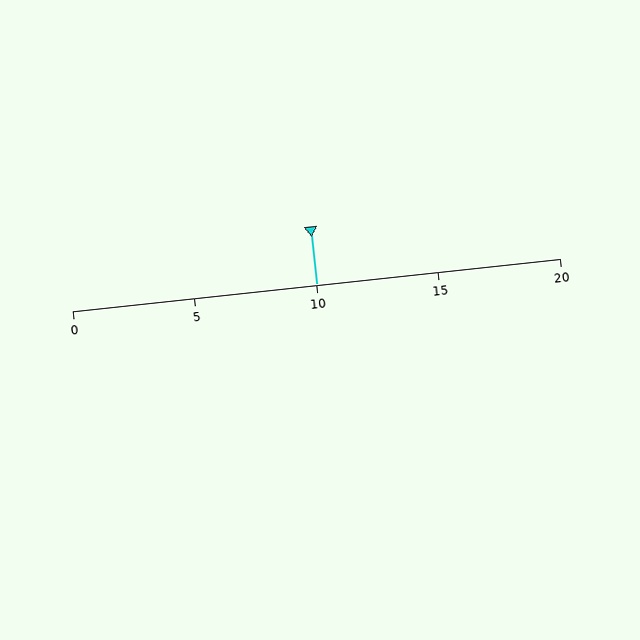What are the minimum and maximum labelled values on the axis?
The axis runs from 0 to 20.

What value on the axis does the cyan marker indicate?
The marker indicates approximately 10.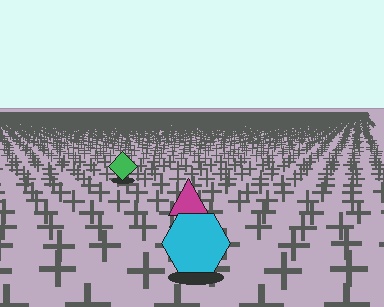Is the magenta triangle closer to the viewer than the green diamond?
Yes. The magenta triangle is closer — you can tell from the texture gradient: the ground texture is coarser near it.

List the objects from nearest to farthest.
From nearest to farthest: the cyan hexagon, the magenta triangle, the green diamond.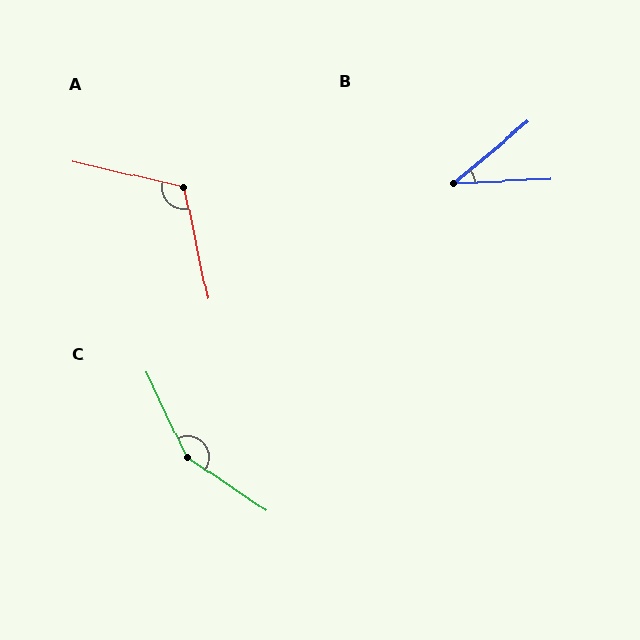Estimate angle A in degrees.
Approximately 115 degrees.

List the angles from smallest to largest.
B (37°), A (115°), C (149°).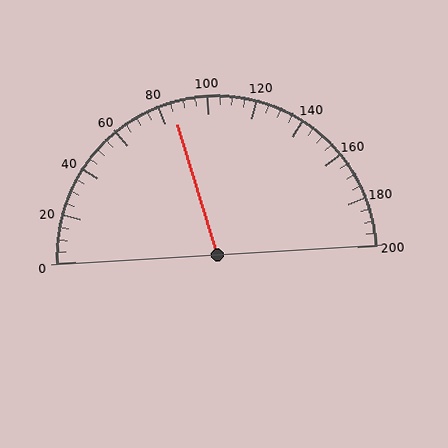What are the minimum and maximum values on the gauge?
The gauge ranges from 0 to 200.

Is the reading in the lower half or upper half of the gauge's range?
The reading is in the lower half of the range (0 to 200).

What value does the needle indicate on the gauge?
The needle indicates approximately 85.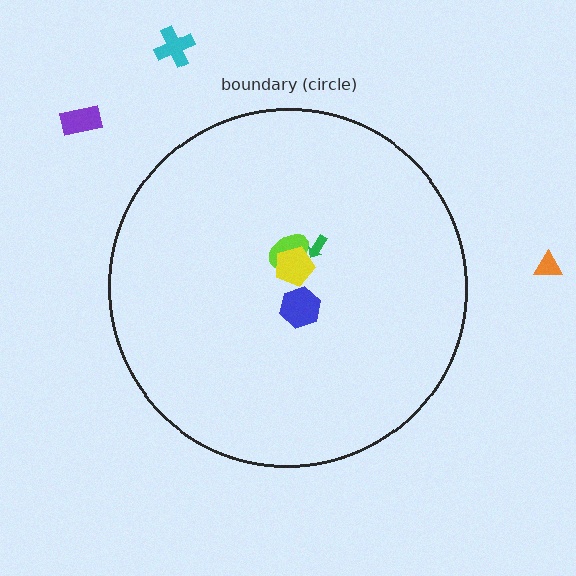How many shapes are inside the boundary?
4 inside, 3 outside.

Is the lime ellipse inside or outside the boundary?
Inside.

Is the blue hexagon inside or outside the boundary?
Inside.